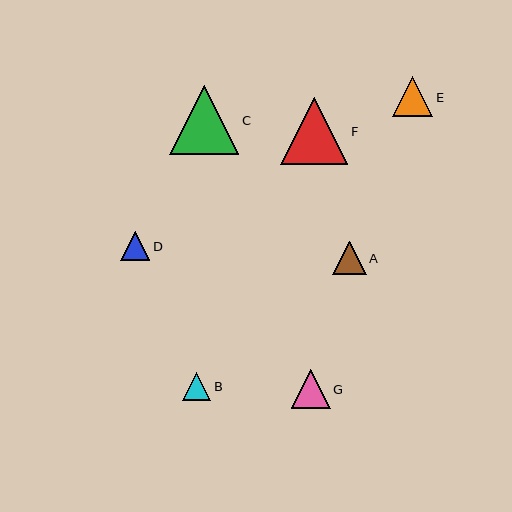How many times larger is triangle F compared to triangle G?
Triangle F is approximately 1.7 times the size of triangle G.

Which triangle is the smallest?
Triangle B is the smallest with a size of approximately 29 pixels.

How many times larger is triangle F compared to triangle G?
Triangle F is approximately 1.7 times the size of triangle G.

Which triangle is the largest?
Triangle C is the largest with a size of approximately 69 pixels.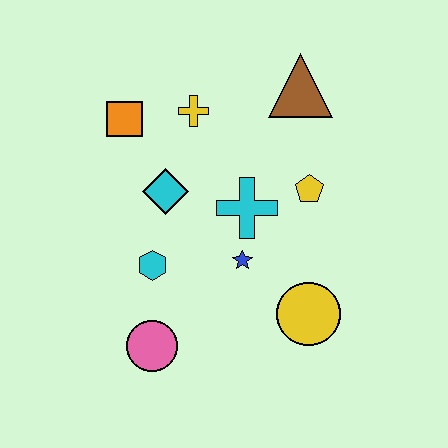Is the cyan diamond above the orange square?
No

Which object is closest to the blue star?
The cyan cross is closest to the blue star.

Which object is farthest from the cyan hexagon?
The brown triangle is farthest from the cyan hexagon.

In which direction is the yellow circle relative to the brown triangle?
The yellow circle is below the brown triangle.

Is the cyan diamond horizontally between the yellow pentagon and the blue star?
No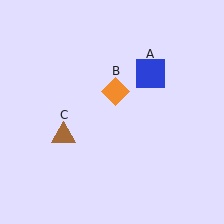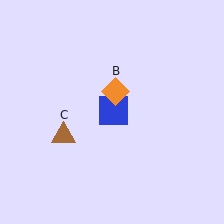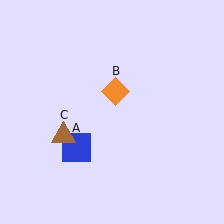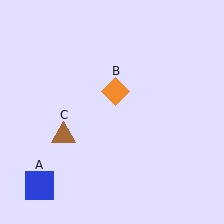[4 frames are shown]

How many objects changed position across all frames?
1 object changed position: blue square (object A).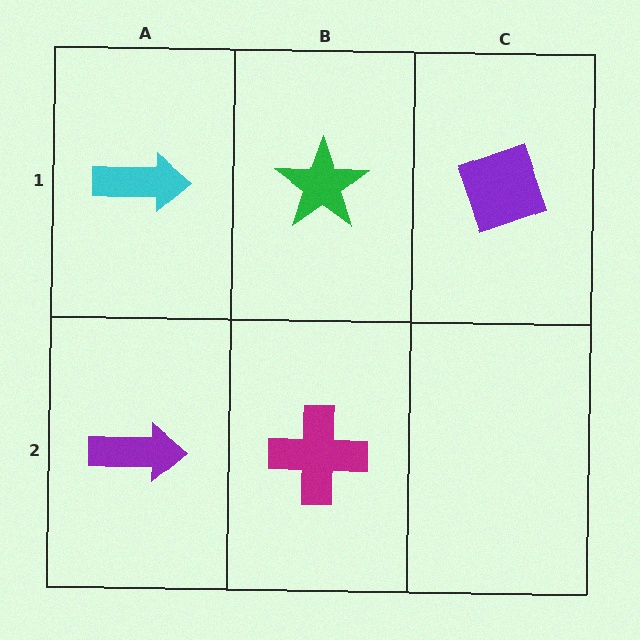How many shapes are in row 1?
3 shapes.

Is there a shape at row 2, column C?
No, that cell is empty.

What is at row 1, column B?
A green star.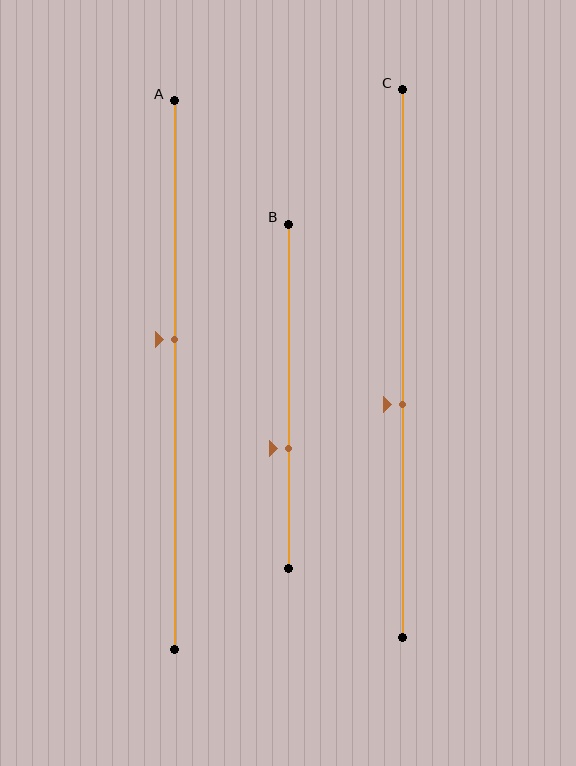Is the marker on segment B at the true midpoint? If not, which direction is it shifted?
No, the marker on segment B is shifted downward by about 15% of the segment length.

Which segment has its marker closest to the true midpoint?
Segment A has its marker closest to the true midpoint.